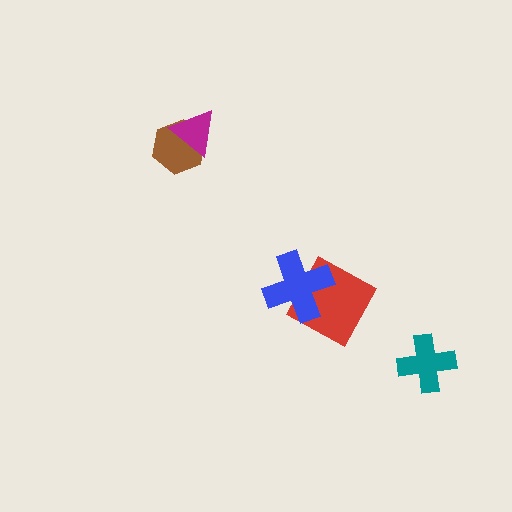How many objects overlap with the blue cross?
1 object overlaps with the blue cross.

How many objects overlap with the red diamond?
1 object overlaps with the red diamond.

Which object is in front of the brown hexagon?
The magenta triangle is in front of the brown hexagon.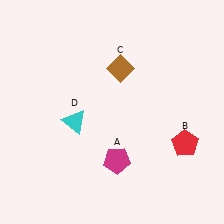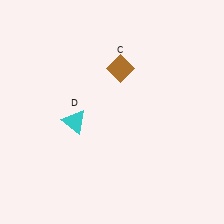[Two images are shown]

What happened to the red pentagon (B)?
The red pentagon (B) was removed in Image 2. It was in the bottom-right area of Image 1.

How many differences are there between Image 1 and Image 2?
There are 2 differences between the two images.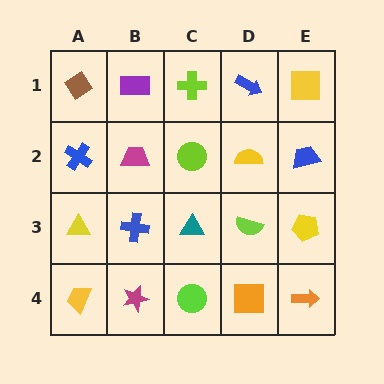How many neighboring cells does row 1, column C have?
3.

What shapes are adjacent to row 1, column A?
A blue cross (row 2, column A), a purple rectangle (row 1, column B).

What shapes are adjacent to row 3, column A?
A blue cross (row 2, column A), a yellow trapezoid (row 4, column A), a blue cross (row 3, column B).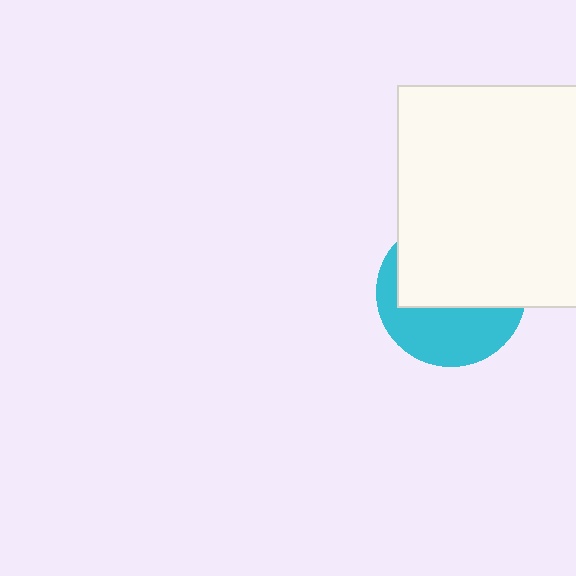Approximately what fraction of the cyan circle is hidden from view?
Roughly 57% of the cyan circle is hidden behind the white square.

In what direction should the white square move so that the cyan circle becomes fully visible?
The white square should move up. That is the shortest direction to clear the overlap and leave the cyan circle fully visible.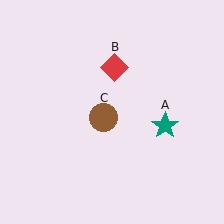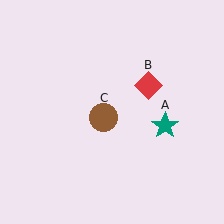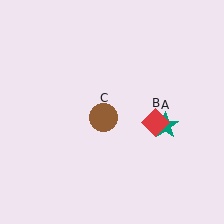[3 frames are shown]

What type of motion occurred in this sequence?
The red diamond (object B) rotated clockwise around the center of the scene.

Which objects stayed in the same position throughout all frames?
Teal star (object A) and brown circle (object C) remained stationary.